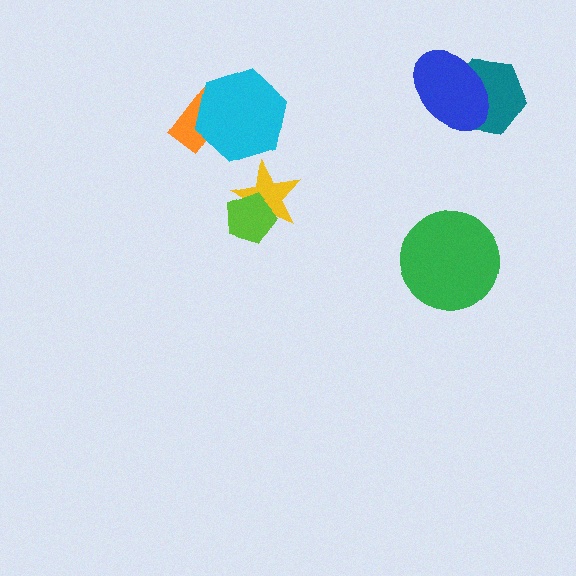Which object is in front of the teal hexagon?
The blue ellipse is in front of the teal hexagon.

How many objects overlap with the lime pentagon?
1 object overlaps with the lime pentagon.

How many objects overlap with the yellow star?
1 object overlaps with the yellow star.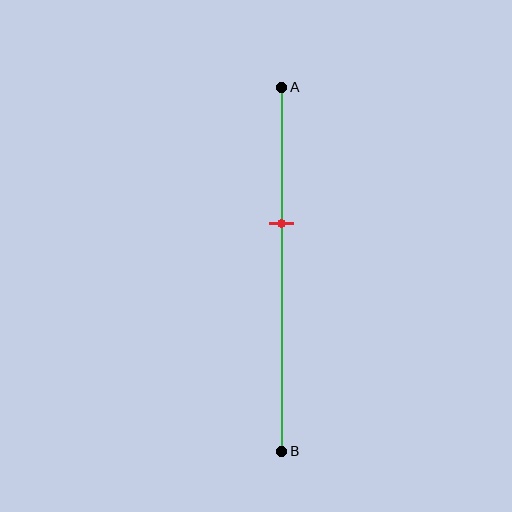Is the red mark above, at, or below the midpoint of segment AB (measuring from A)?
The red mark is above the midpoint of segment AB.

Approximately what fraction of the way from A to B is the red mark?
The red mark is approximately 35% of the way from A to B.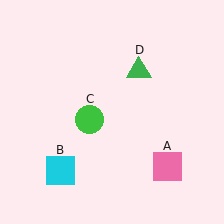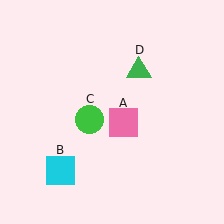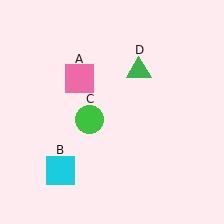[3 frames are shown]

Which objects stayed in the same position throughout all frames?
Cyan square (object B) and green circle (object C) and green triangle (object D) remained stationary.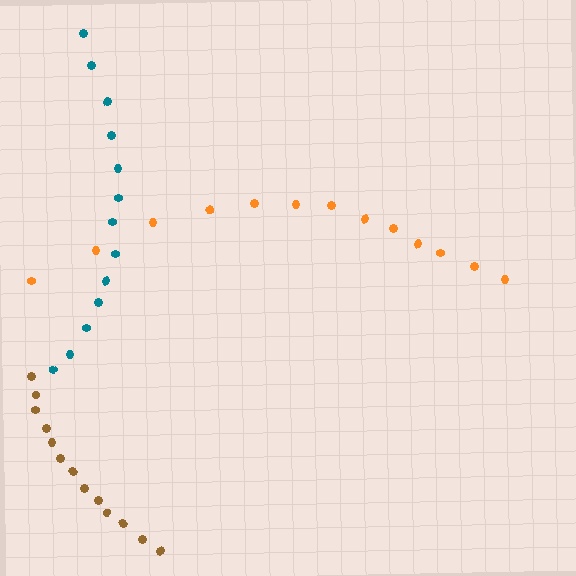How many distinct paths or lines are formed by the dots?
There are 3 distinct paths.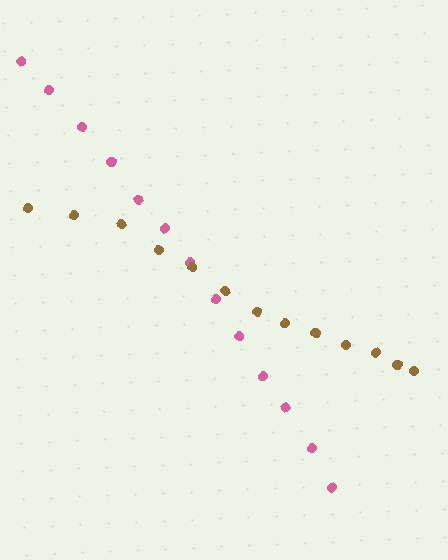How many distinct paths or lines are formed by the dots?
There are 2 distinct paths.